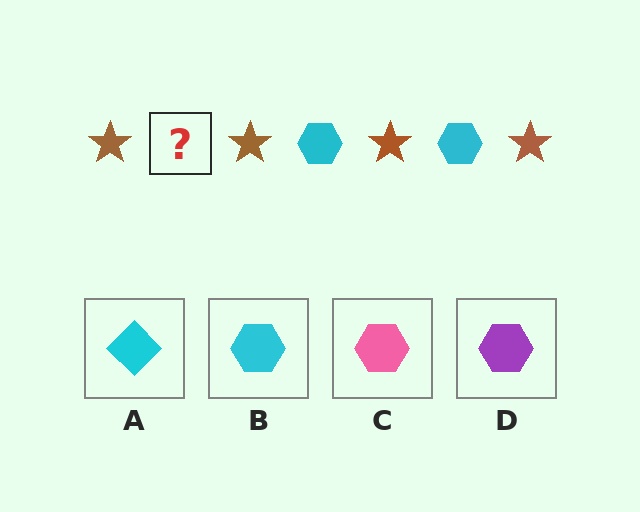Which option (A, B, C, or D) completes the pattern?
B.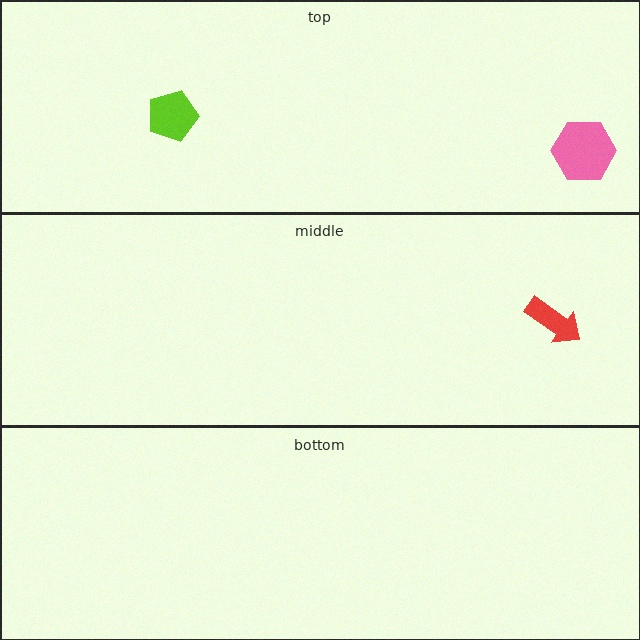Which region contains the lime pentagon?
The top region.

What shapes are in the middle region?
The red arrow.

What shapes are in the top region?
The pink hexagon, the lime pentagon.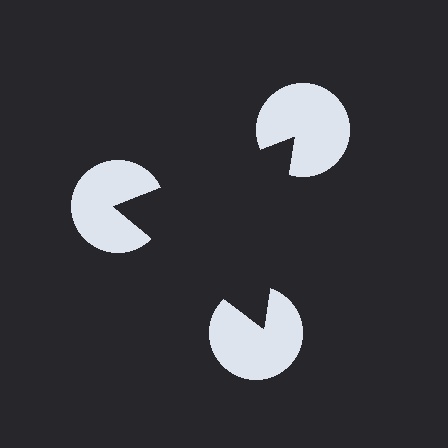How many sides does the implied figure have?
3 sides.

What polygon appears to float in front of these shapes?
An illusory triangle — its edges are inferred from the aligned wedge cuts in the pac-man discs, not physically drawn.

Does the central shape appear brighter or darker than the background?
It typically appears slightly darker than the background, even though no actual brightness change is drawn.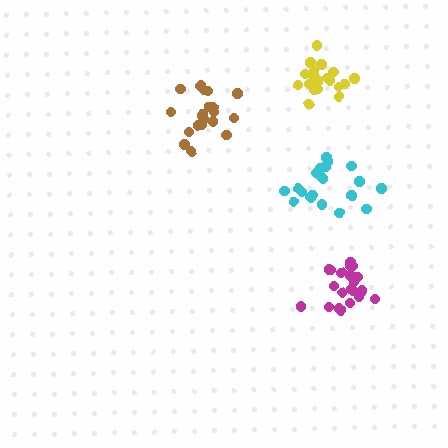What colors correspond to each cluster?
The clusters are colored: magenta, brown, cyan, yellow.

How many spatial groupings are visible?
There are 4 spatial groupings.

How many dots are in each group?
Group 1: 21 dots, Group 2: 19 dots, Group 3: 21 dots, Group 4: 20 dots (81 total).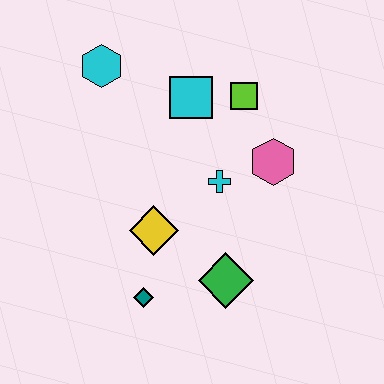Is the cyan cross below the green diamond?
No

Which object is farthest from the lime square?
The teal diamond is farthest from the lime square.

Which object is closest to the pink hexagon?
The cyan cross is closest to the pink hexagon.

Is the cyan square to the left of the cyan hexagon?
No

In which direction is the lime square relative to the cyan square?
The lime square is to the right of the cyan square.